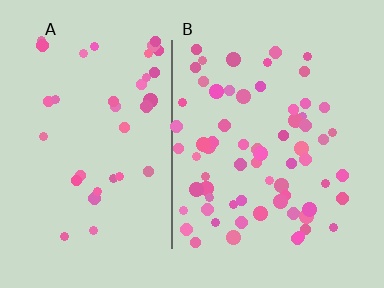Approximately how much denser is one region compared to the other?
Approximately 1.8× — region B over region A.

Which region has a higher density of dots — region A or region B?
B (the right).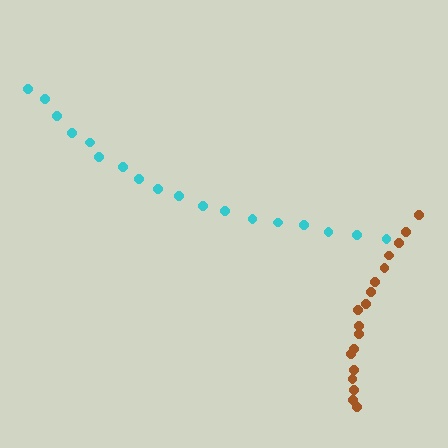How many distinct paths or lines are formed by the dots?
There are 2 distinct paths.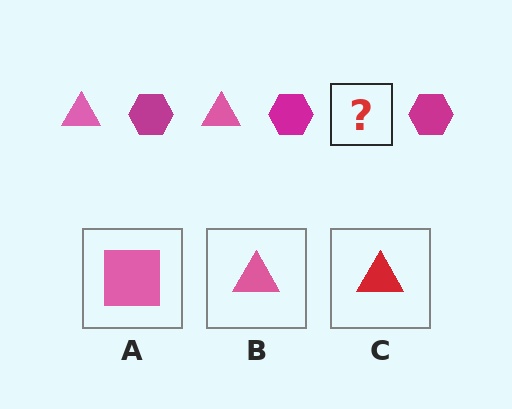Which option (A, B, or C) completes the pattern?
B.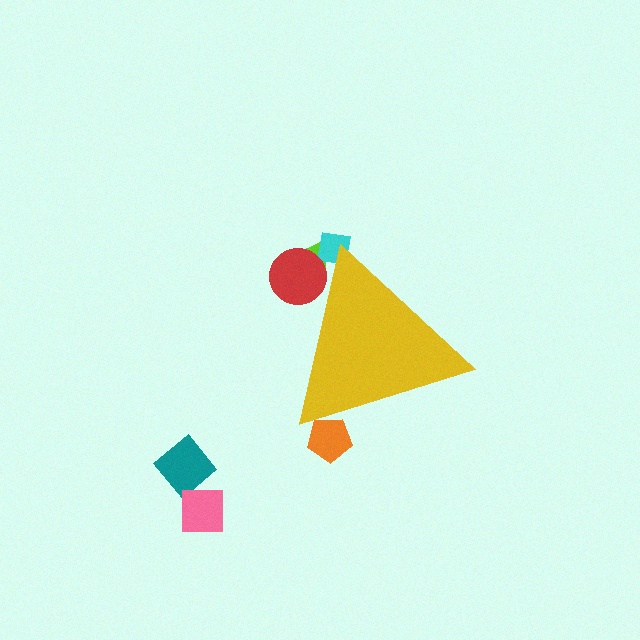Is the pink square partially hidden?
No, the pink square is fully visible.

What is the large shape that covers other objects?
A yellow triangle.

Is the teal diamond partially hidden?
No, the teal diamond is fully visible.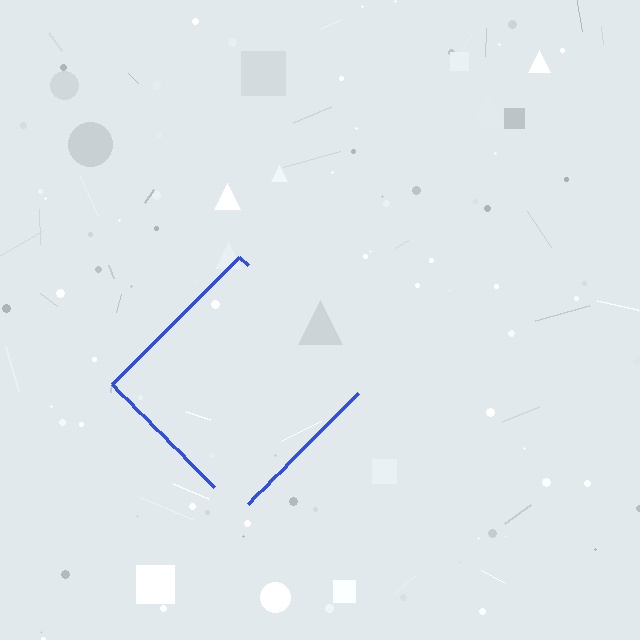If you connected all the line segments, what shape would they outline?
They would outline a diamond.